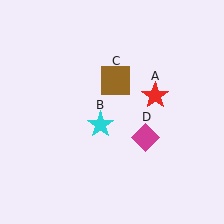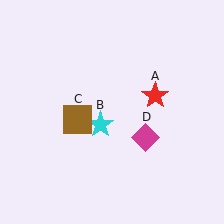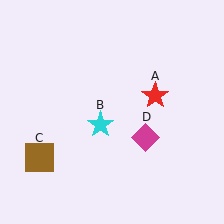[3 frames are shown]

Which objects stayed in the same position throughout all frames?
Red star (object A) and cyan star (object B) and magenta diamond (object D) remained stationary.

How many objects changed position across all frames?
1 object changed position: brown square (object C).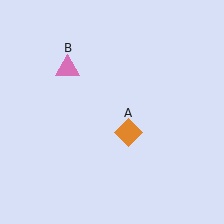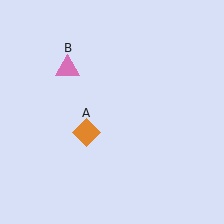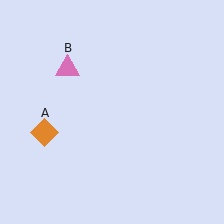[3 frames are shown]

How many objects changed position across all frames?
1 object changed position: orange diamond (object A).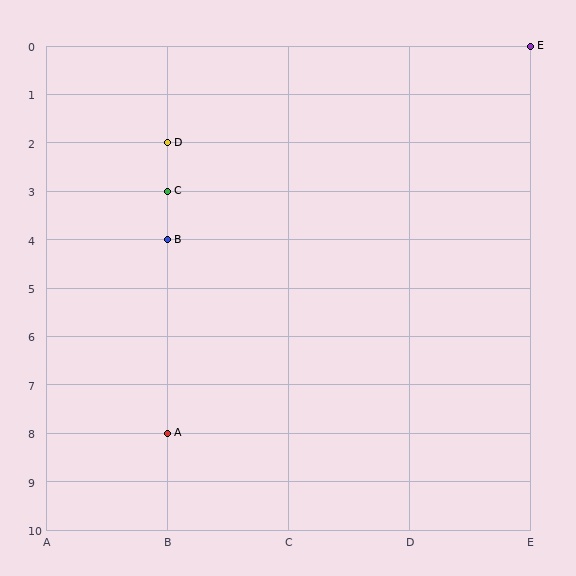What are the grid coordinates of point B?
Point B is at grid coordinates (B, 4).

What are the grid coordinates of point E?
Point E is at grid coordinates (E, 0).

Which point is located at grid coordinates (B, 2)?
Point D is at (B, 2).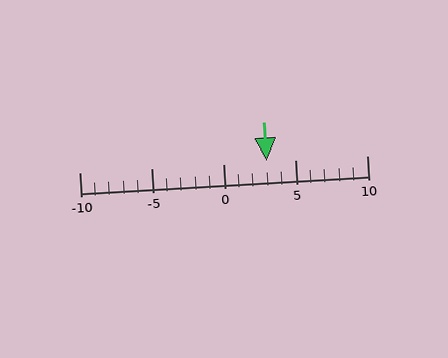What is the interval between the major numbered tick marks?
The major tick marks are spaced 5 units apart.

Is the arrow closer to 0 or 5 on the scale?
The arrow is closer to 5.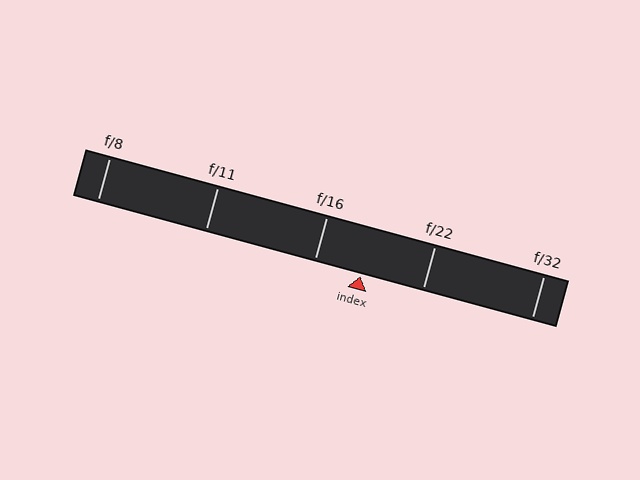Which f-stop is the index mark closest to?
The index mark is closest to f/16.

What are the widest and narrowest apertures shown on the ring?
The widest aperture shown is f/8 and the narrowest is f/32.